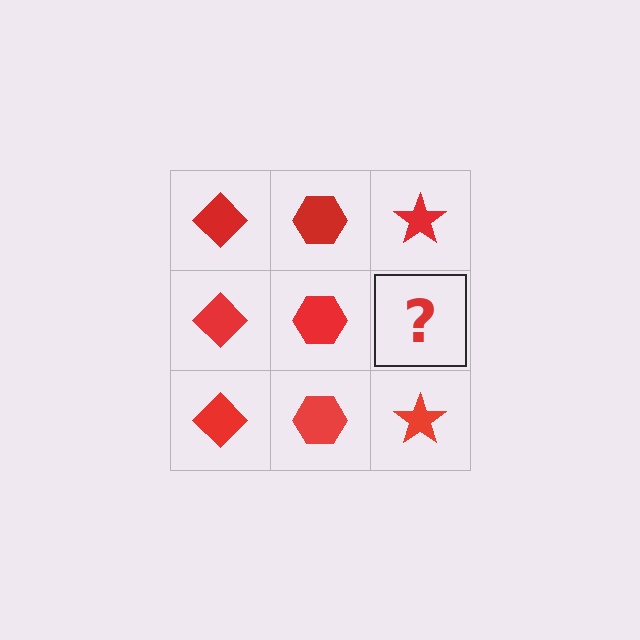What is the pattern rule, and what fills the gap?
The rule is that each column has a consistent shape. The gap should be filled with a red star.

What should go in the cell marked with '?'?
The missing cell should contain a red star.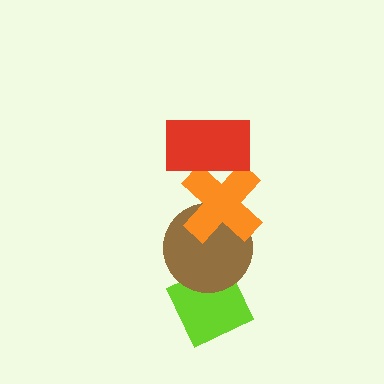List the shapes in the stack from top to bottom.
From top to bottom: the red rectangle, the orange cross, the brown circle, the lime diamond.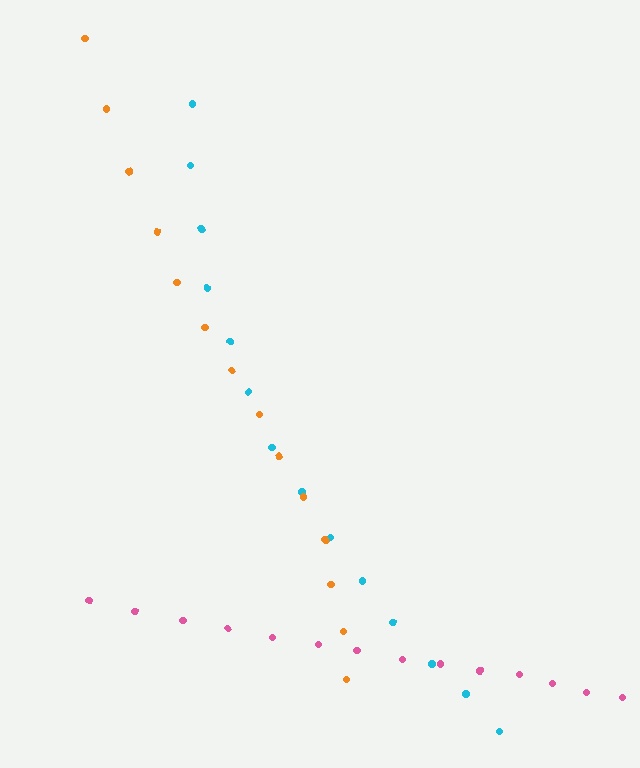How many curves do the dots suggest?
There are 3 distinct paths.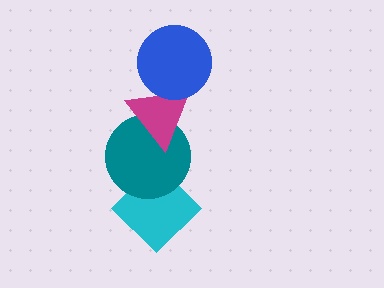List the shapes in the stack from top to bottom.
From top to bottom: the blue circle, the magenta triangle, the teal circle, the cyan diamond.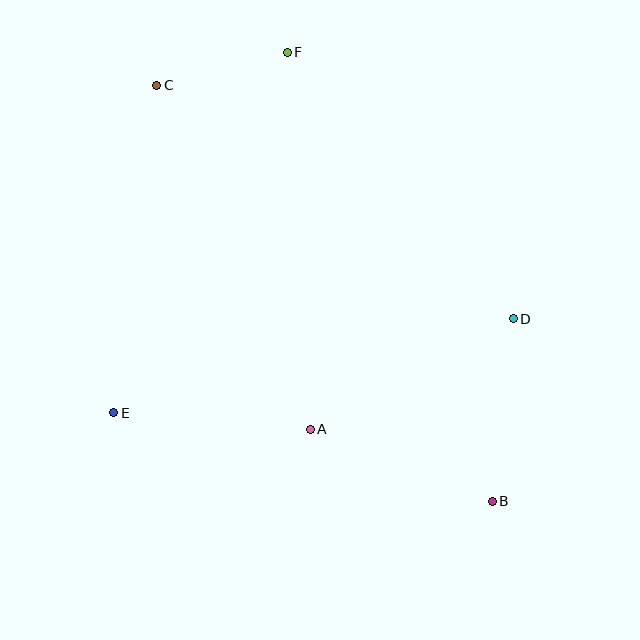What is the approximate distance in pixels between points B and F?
The distance between B and F is approximately 493 pixels.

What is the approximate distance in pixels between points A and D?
The distance between A and D is approximately 231 pixels.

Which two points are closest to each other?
Points C and F are closest to each other.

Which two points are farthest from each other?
Points B and C are farthest from each other.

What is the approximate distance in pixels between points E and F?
The distance between E and F is approximately 400 pixels.